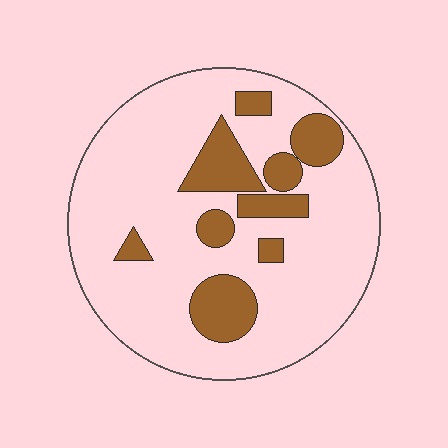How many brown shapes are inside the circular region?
9.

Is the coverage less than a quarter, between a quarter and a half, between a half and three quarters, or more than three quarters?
Less than a quarter.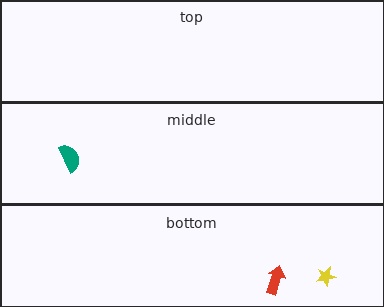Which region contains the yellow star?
The bottom region.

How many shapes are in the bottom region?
2.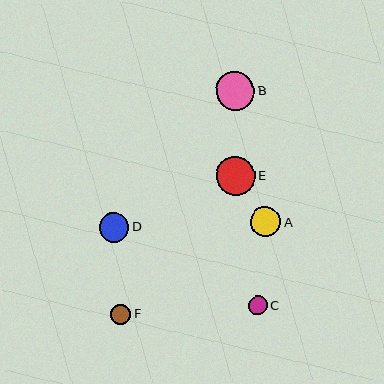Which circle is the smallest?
Circle C is the smallest with a size of approximately 19 pixels.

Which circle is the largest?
Circle E is the largest with a size of approximately 39 pixels.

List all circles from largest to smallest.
From largest to smallest: E, B, A, D, F, C.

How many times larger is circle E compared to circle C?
Circle E is approximately 2.0 times the size of circle C.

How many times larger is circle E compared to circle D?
Circle E is approximately 1.3 times the size of circle D.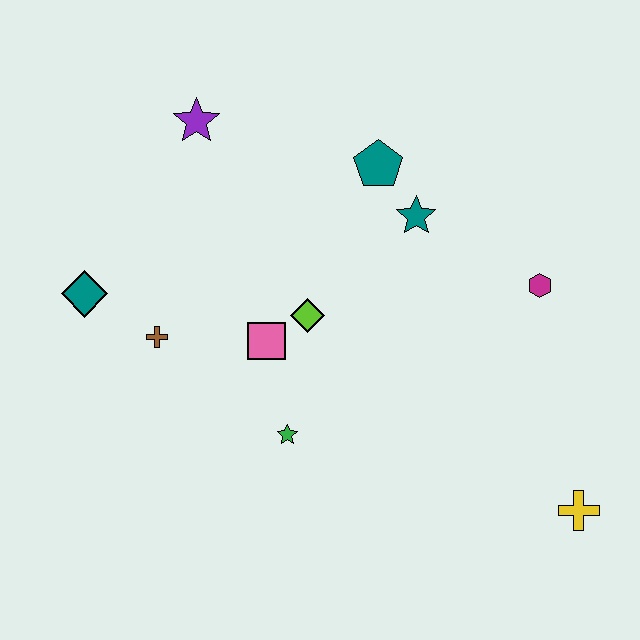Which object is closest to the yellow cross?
The magenta hexagon is closest to the yellow cross.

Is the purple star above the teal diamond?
Yes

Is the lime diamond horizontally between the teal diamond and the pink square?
No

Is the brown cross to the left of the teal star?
Yes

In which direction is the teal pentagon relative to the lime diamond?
The teal pentagon is above the lime diamond.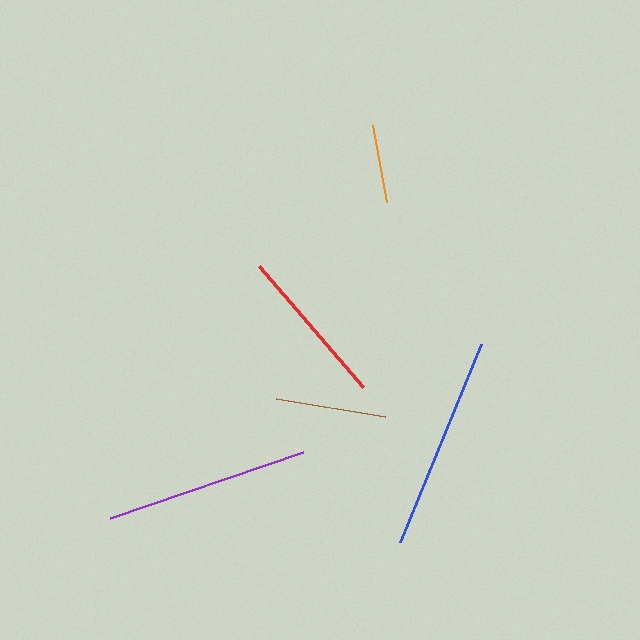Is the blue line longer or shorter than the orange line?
The blue line is longer than the orange line.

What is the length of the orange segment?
The orange segment is approximately 78 pixels long.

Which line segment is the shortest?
The orange line is the shortest at approximately 78 pixels.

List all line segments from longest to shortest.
From longest to shortest: blue, purple, red, brown, orange.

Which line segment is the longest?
The blue line is the longest at approximately 214 pixels.